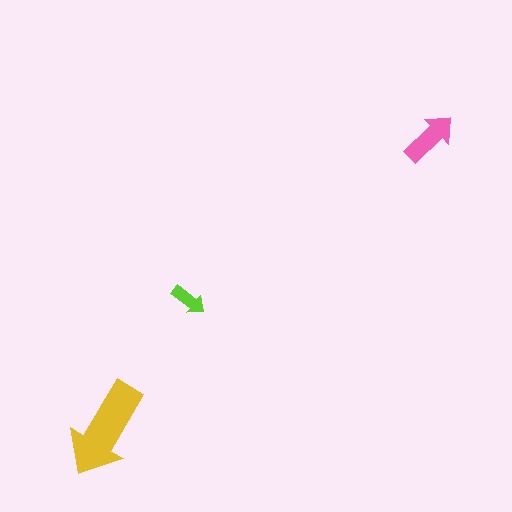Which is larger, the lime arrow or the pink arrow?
The pink one.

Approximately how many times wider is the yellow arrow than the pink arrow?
About 2 times wider.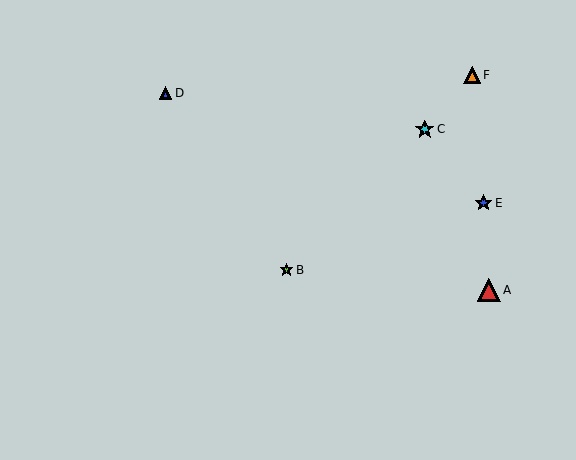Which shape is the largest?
The red triangle (labeled A) is the largest.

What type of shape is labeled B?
Shape B is a lime star.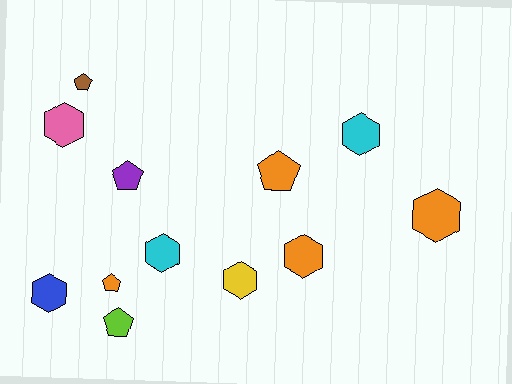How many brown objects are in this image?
There is 1 brown object.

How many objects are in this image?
There are 12 objects.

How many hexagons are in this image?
There are 7 hexagons.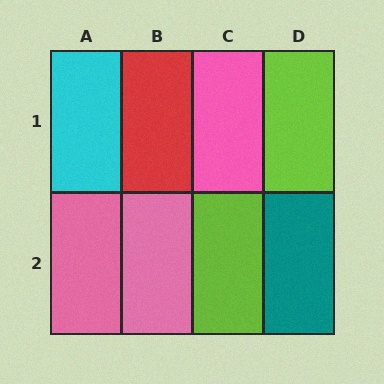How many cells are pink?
3 cells are pink.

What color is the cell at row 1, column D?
Lime.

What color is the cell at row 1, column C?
Pink.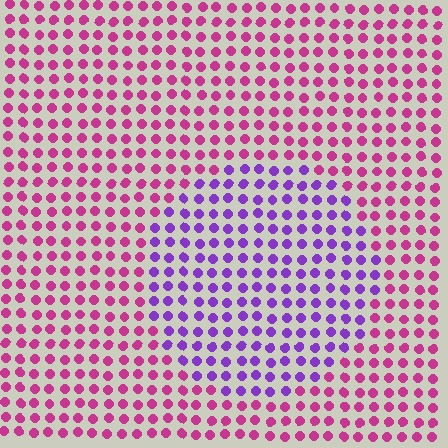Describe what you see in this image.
The image is filled with small magenta elements in a uniform arrangement. A circle-shaped region is visible where the elements are tinted to a slightly different hue, forming a subtle color boundary.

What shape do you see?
I see a circle.